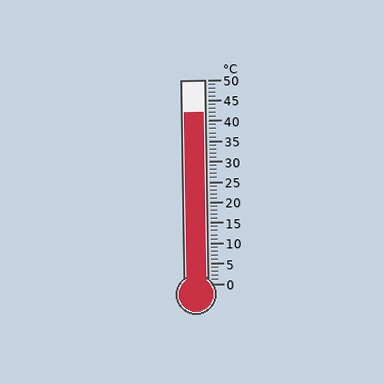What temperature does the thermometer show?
The thermometer shows approximately 42°C.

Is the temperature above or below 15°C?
The temperature is above 15°C.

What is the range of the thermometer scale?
The thermometer scale ranges from 0°C to 50°C.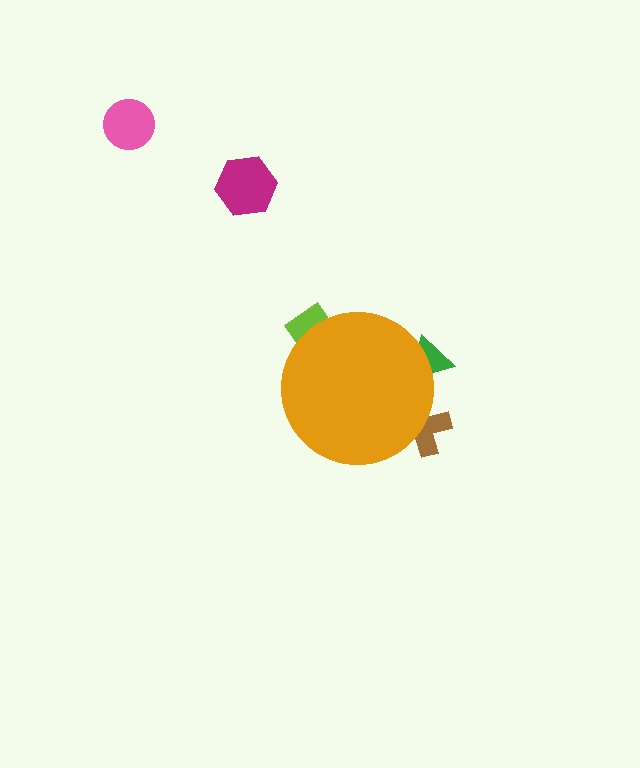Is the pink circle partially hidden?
No, the pink circle is fully visible.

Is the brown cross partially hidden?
Yes, the brown cross is partially hidden behind the orange circle.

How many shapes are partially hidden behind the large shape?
3 shapes are partially hidden.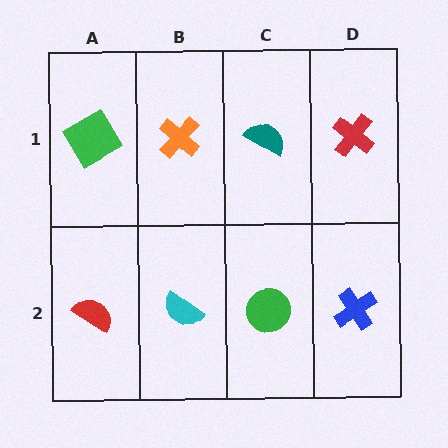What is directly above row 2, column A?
A green diamond.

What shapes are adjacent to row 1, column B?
A cyan semicircle (row 2, column B), a green diamond (row 1, column A), a teal semicircle (row 1, column C).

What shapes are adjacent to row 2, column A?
A green diamond (row 1, column A), a cyan semicircle (row 2, column B).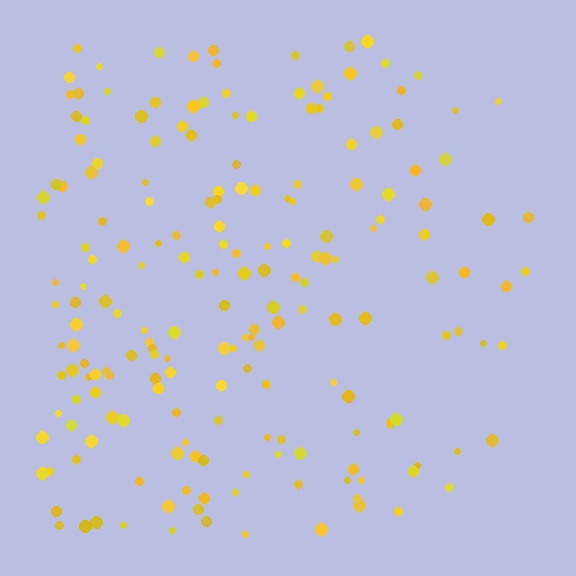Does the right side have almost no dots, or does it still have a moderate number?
Still a moderate number, just noticeably fewer than the left.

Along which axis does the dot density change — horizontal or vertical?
Horizontal.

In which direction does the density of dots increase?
From right to left, with the left side densest.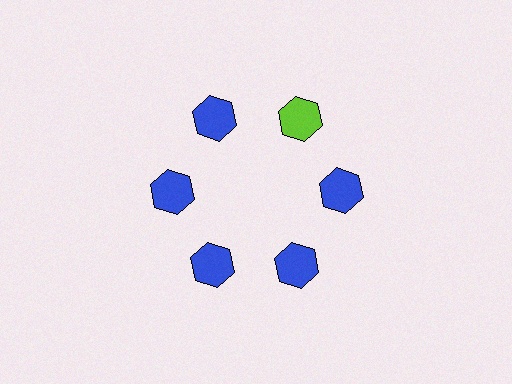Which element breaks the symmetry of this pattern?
The lime hexagon at roughly the 1 o'clock position breaks the symmetry. All other shapes are blue hexagons.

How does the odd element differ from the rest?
It has a different color: lime instead of blue.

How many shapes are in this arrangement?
There are 6 shapes arranged in a ring pattern.